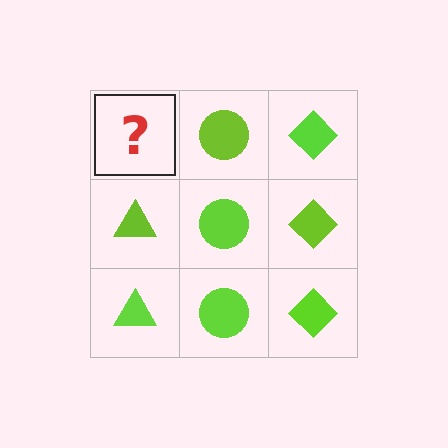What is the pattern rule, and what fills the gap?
The rule is that each column has a consistent shape. The gap should be filled with a lime triangle.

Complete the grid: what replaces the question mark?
The question mark should be replaced with a lime triangle.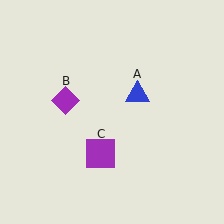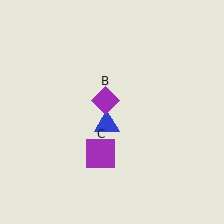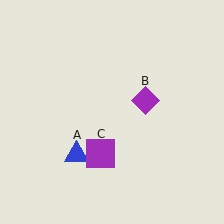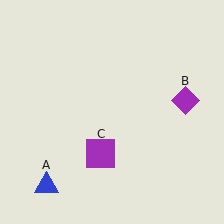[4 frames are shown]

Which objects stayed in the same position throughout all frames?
Purple square (object C) remained stationary.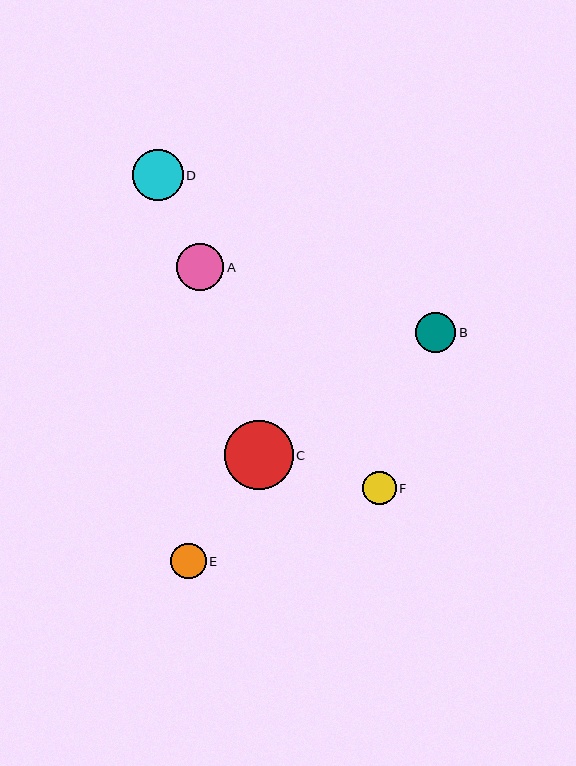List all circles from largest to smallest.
From largest to smallest: C, D, A, B, E, F.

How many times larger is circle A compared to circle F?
Circle A is approximately 1.4 times the size of circle F.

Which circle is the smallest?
Circle F is the smallest with a size of approximately 33 pixels.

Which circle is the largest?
Circle C is the largest with a size of approximately 69 pixels.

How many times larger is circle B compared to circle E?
Circle B is approximately 1.1 times the size of circle E.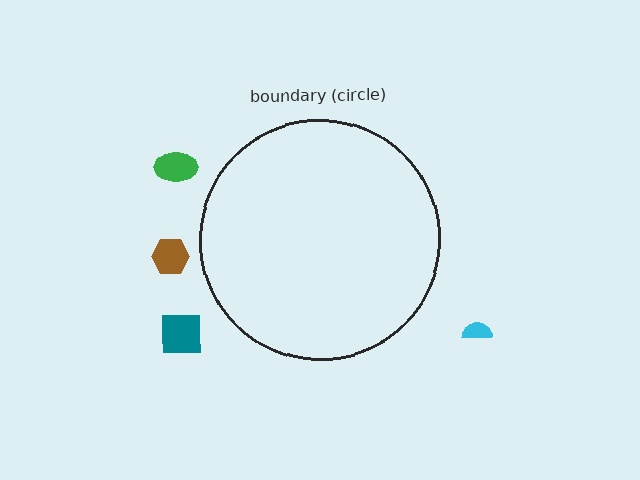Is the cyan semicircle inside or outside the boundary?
Outside.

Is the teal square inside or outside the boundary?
Outside.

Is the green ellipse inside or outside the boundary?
Outside.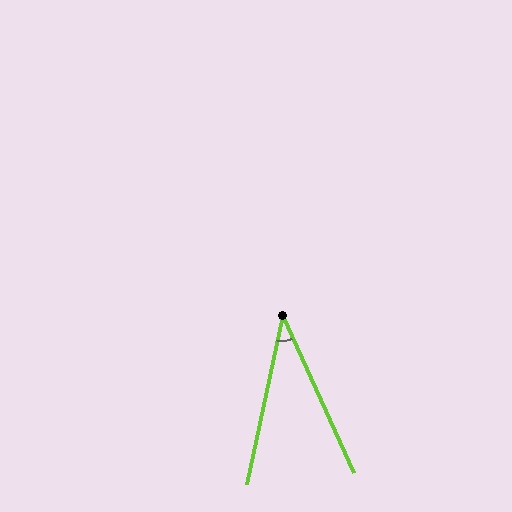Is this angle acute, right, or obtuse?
It is acute.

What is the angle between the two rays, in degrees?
Approximately 36 degrees.